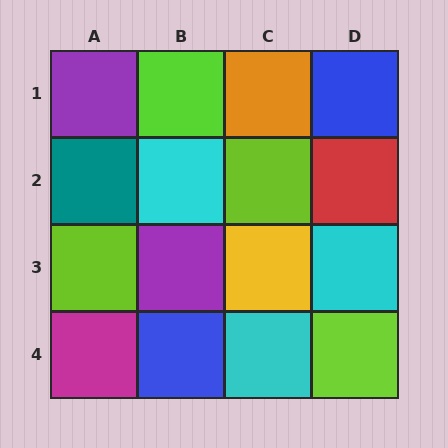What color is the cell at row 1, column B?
Lime.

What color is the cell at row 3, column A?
Lime.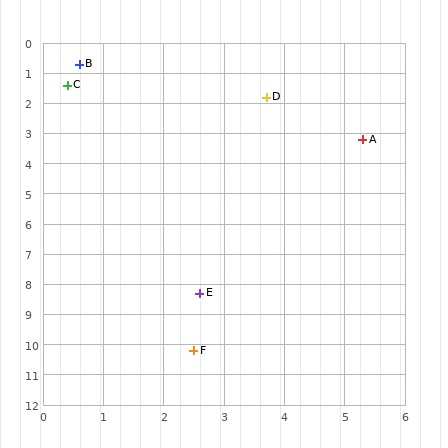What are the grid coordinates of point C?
Point C is at approximately (0.4, 1.4).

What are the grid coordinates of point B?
Point B is at approximately (0.6, 0.7).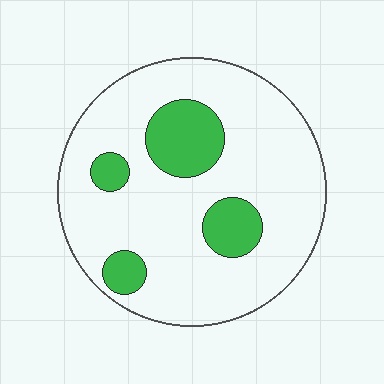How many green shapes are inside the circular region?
4.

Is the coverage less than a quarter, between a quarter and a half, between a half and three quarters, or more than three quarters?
Less than a quarter.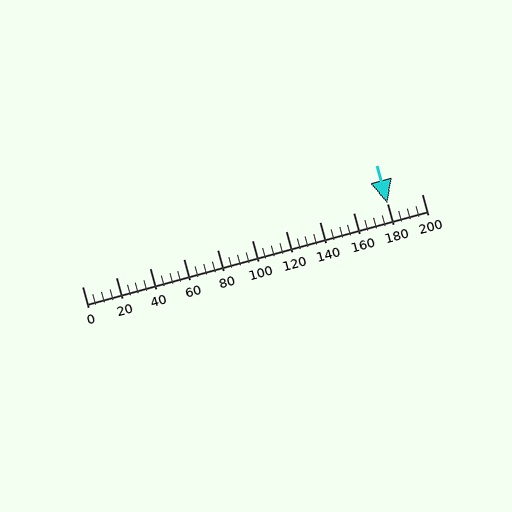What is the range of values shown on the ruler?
The ruler shows values from 0 to 200.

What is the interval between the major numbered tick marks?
The major tick marks are spaced 20 units apart.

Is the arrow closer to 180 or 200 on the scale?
The arrow is closer to 180.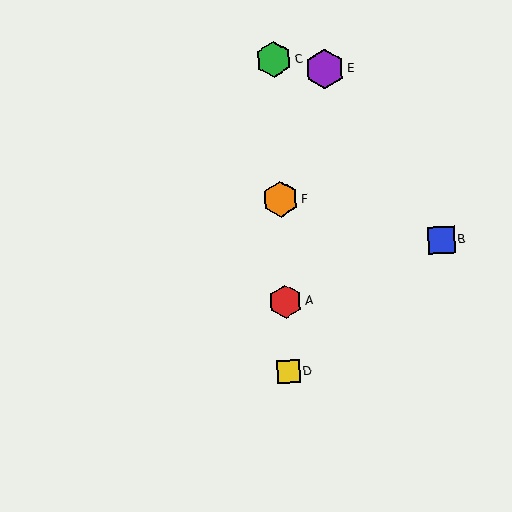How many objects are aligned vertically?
4 objects (A, C, D, F) are aligned vertically.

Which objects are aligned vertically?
Objects A, C, D, F are aligned vertically.